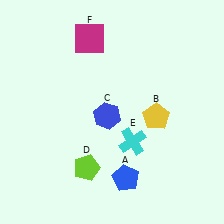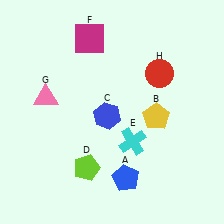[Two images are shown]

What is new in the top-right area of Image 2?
A red circle (H) was added in the top-right area of Image 2.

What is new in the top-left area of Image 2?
A pink triangle (G) was added in the top-left area of Image 2.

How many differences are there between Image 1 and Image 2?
There are 2 differences between the two images.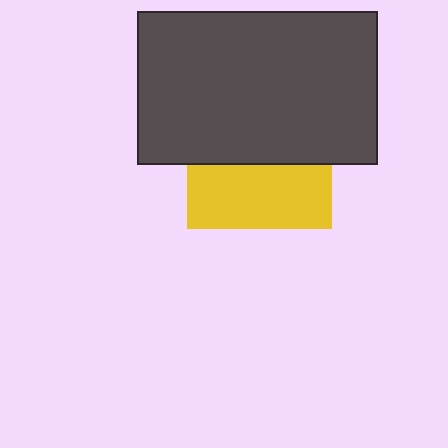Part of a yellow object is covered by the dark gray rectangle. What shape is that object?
It is a square.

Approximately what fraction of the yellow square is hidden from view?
Roughly 56% of the yellow square is hidden behind the dark gray rectangle.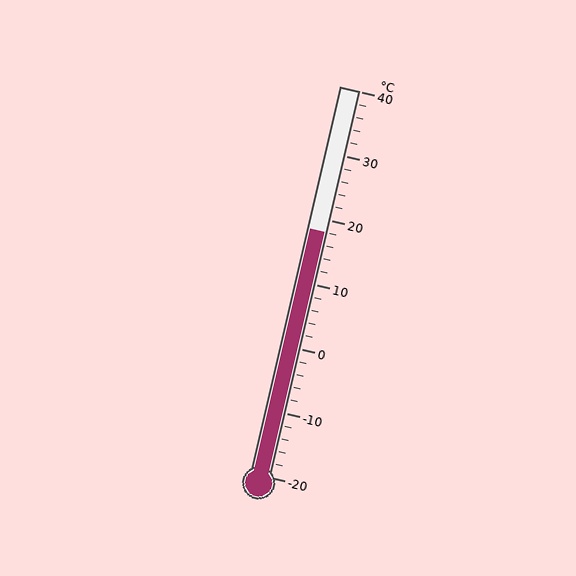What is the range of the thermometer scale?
The thermometer scale ranges from -20°C to 40°C.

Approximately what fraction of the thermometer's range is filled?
The thermometer is filled to approximately 65% of its range.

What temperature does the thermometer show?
The thermometer shows approximately 18°C.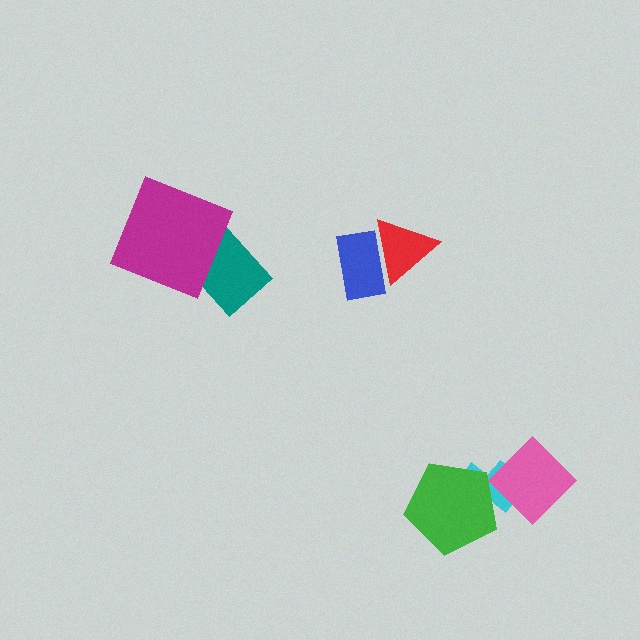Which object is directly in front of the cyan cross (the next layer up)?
The green pentagon is directly in front of the cyan cross.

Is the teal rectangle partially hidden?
Yes, it is partially covered by another shape.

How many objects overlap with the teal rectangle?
1 object overlaps with the teal rectangle.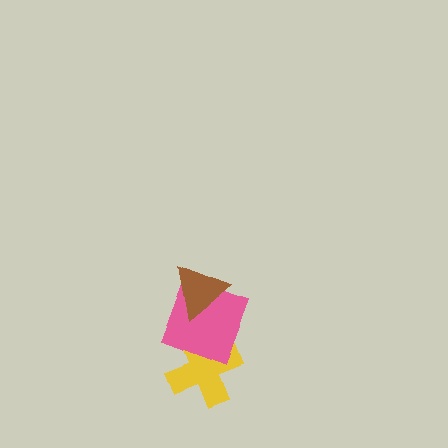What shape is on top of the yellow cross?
The pink square is on top of the yellow cross.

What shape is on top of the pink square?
The brown triangle is on top of the pink square.